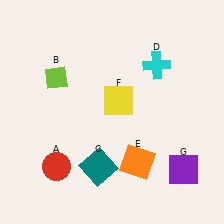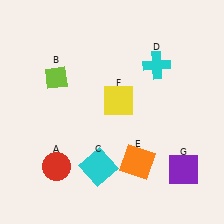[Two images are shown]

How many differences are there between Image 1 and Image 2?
There is 1 difference between the two images.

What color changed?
The square (C) changed from teal in Image 1 to cyan in Image 2.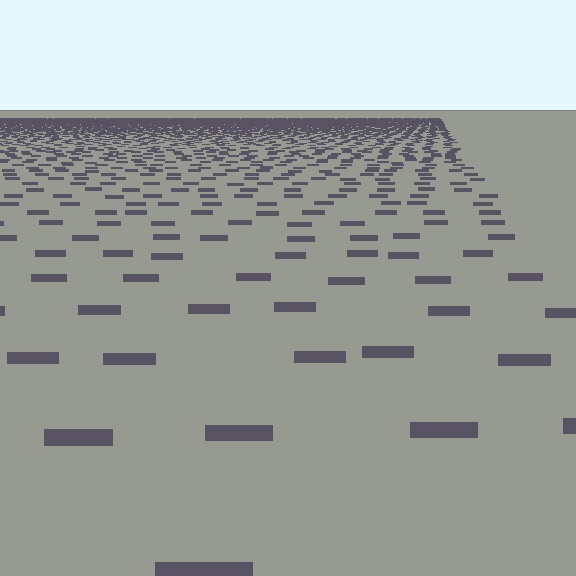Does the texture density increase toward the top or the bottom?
Density increases toward the top.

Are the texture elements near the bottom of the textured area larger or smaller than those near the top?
Larger. Near the bottom, elements are closer to the viewer and appear at a bigger on-screen size.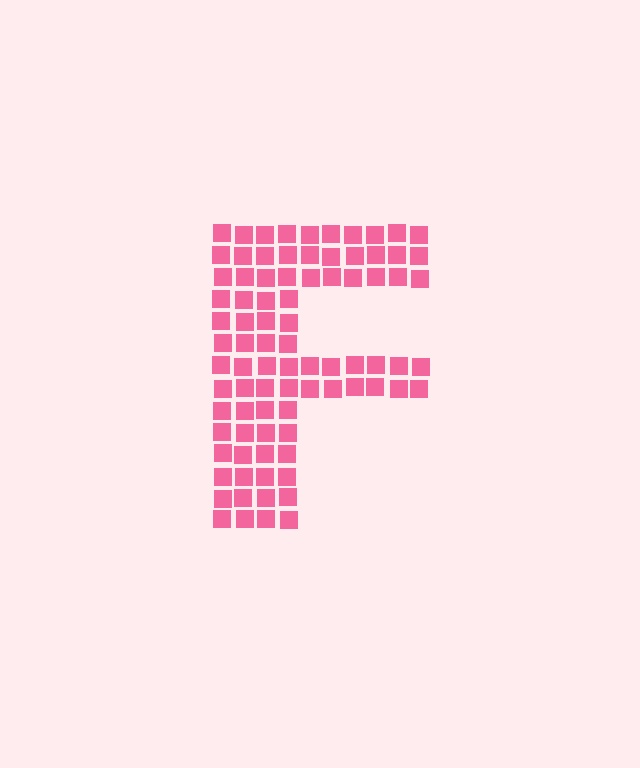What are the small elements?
The small elements are squares.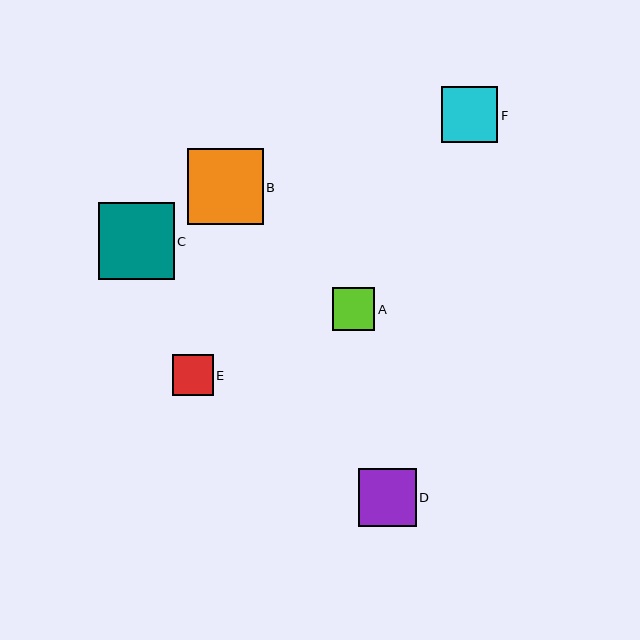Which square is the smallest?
Square E is the smallest with a size of approximately 41 pixels.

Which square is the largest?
Square C is the largest with a size of approximately 76 pixels.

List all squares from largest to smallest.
From largest to smallest: C, B, D, F, A, E.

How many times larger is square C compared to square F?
Square C is approximately 1.4 times the size of square F.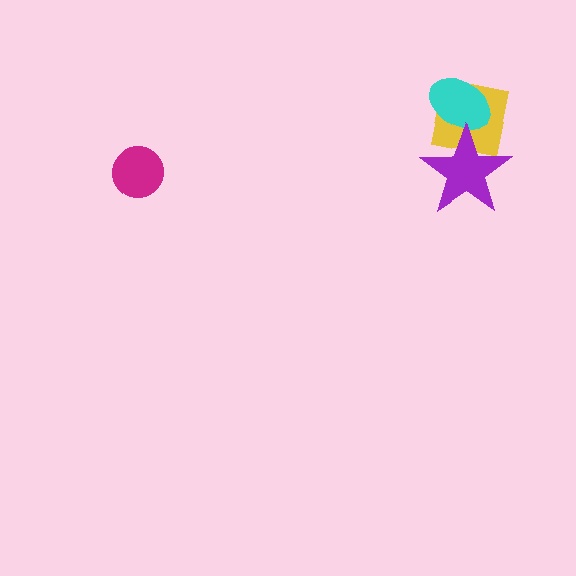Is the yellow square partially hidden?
Yes, it is partially covered by another shape.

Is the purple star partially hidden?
No, no other shape covers it.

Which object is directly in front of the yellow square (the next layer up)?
The cyan ellipse is directly in front of the yellow square.